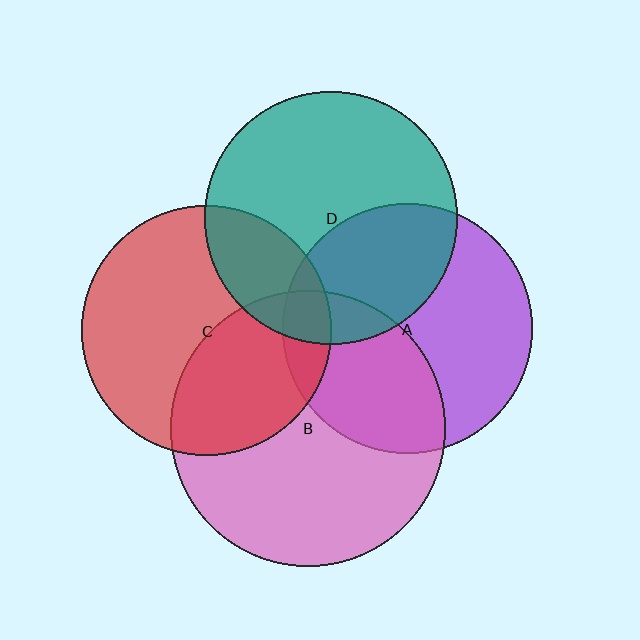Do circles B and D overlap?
Yes.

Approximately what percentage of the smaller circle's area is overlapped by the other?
Approximately 10%.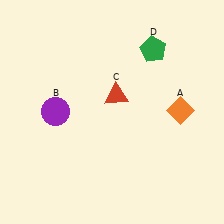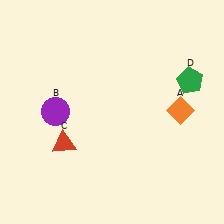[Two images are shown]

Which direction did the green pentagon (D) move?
The green pentagon (D) moved right.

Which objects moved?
The objects that moved are: the red triangle (C), the green pentagon (D).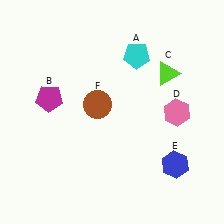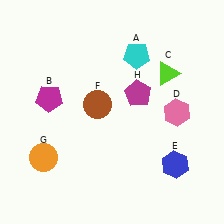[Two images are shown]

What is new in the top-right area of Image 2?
A magenta pentagon (H) was added in the top-right area of Image 2.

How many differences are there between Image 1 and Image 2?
There are 2 differences between the two images.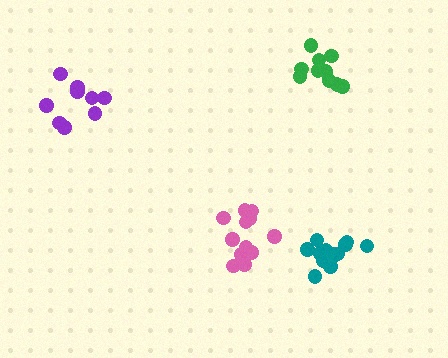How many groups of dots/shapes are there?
There are 4 groups.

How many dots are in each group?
Group 1: 10 dots, Group 2: 9 dots, Group 3: 13 dots, Group 4: 12 dots (44 total).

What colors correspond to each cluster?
The clusters are colored: green, purple, teal, pink.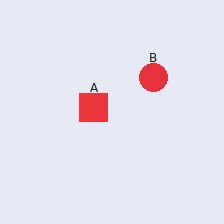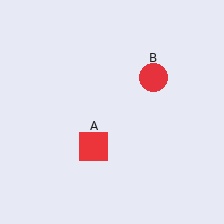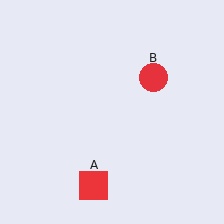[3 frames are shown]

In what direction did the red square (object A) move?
The red square (object A) moved down.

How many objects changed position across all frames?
1 object changed position: red square (object A).